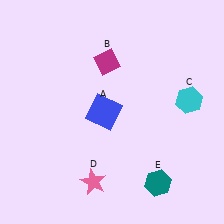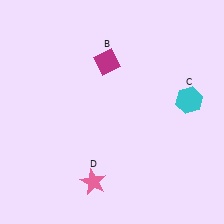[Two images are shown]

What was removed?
The blue square (A), the teal hexagon (E) were removed in Image 2.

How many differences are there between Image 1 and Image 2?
There are 2 differences between the two images.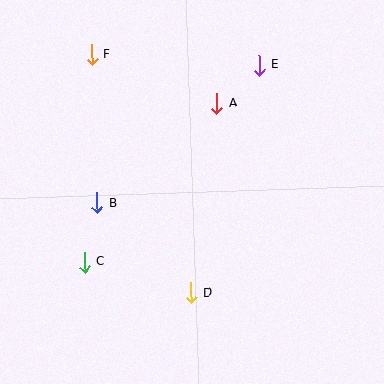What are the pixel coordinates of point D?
Point D is at (191, 293).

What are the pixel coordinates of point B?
Point B is at (97, 203).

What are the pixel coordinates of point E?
Point E is at (259, 65).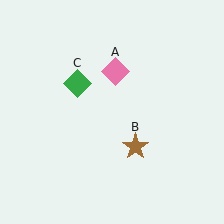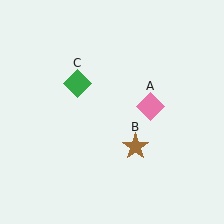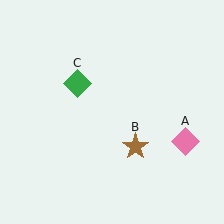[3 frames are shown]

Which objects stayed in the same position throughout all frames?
Brown star (object B) and green diamond (object C) remained stationary.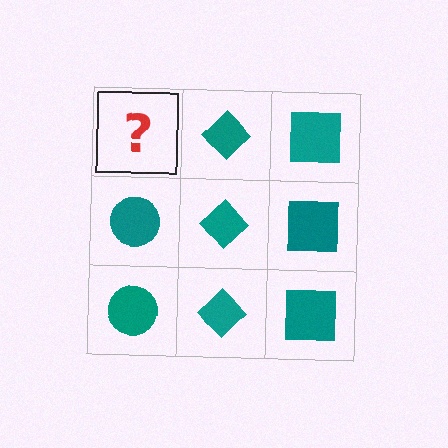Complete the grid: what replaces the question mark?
The question mark should be replaced with a teal circle.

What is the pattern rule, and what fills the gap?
The rule is that each column has a consistent shape. The gap should be filled with a teal circle.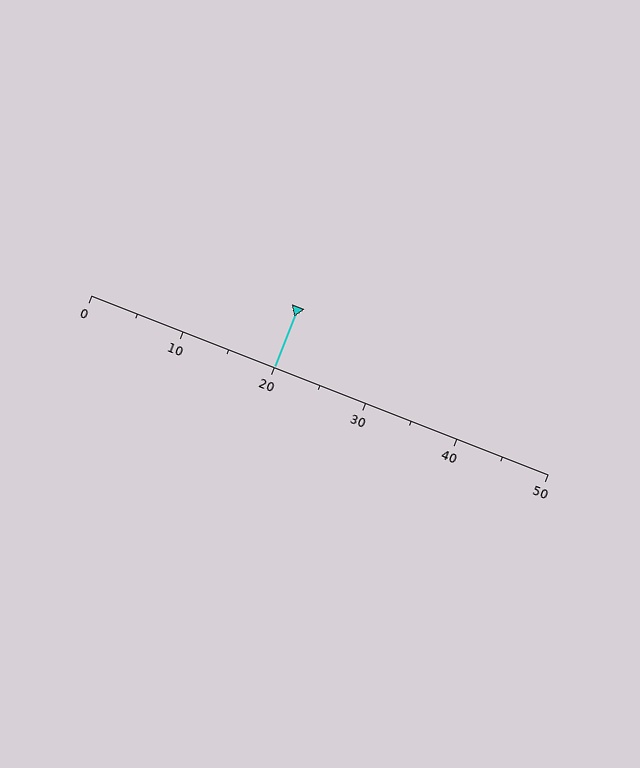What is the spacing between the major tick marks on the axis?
The major ticks are spaced 10 apart.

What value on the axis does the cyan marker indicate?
The marker indicates approximately 20.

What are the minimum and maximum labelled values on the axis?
The axis runs from 0 to 50.